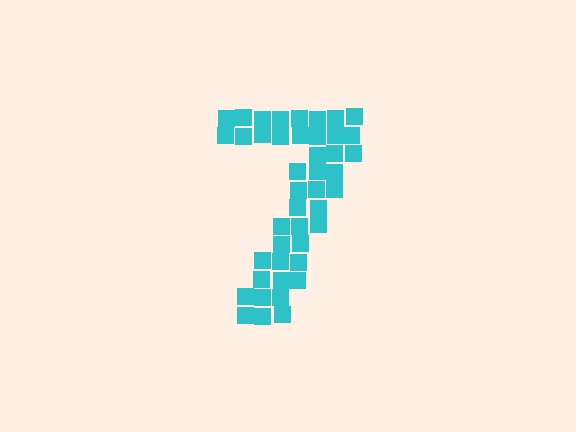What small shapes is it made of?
It is made of small squares.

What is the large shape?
The large shape is the digit 7.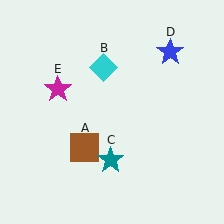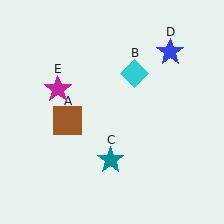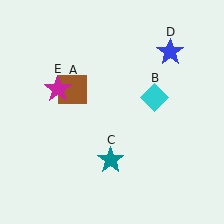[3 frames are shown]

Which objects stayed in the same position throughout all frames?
Teal star (object C) and blue star (object D) and magenta star (object E) remained stationary.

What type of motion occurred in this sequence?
The brown square (object A), cyan diamond (object B) rotated clockwise around the center of the scene.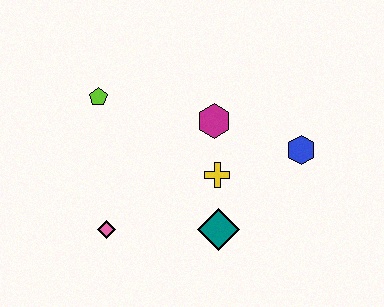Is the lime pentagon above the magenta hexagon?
Yes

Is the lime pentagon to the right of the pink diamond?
No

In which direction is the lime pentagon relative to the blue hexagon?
The lime pentagon is to the left of the blue hexagon.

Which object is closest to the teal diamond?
The yellow cross is closest to the teal diamond.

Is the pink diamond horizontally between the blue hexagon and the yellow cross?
No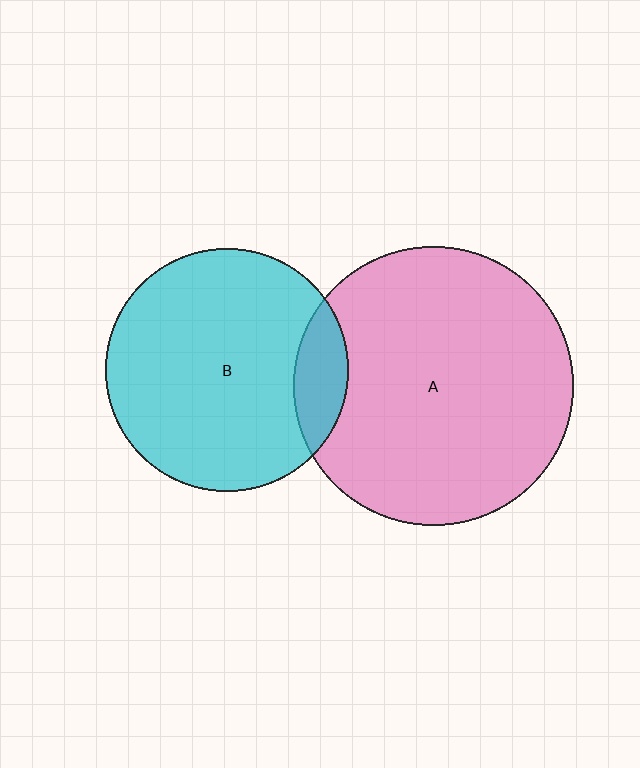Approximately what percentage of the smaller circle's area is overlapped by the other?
Approximately 15%.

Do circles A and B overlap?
Yes.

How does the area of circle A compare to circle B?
Approximately 1.3 times.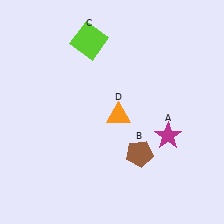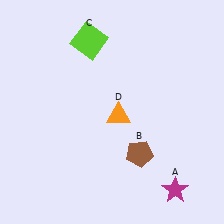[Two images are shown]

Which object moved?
The magenta star (A) moved down.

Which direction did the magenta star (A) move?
The magenta star (A) moved down.